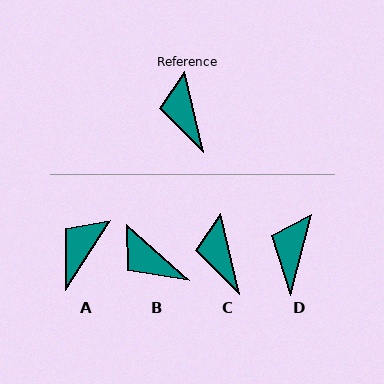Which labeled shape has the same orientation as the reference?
C.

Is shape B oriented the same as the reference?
No, it is off by about 36 degrees.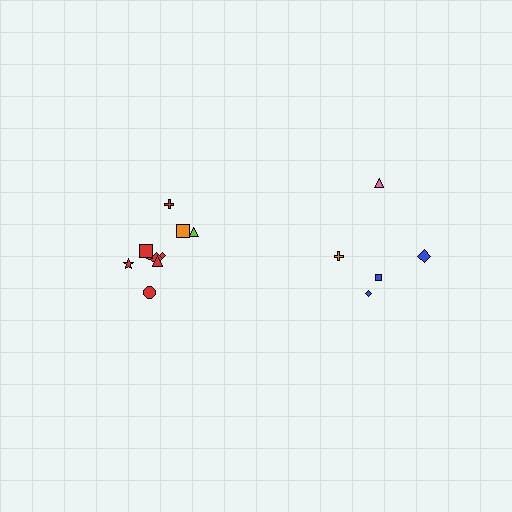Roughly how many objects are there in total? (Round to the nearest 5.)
Roughly 15 objects in total.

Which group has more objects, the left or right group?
The left group.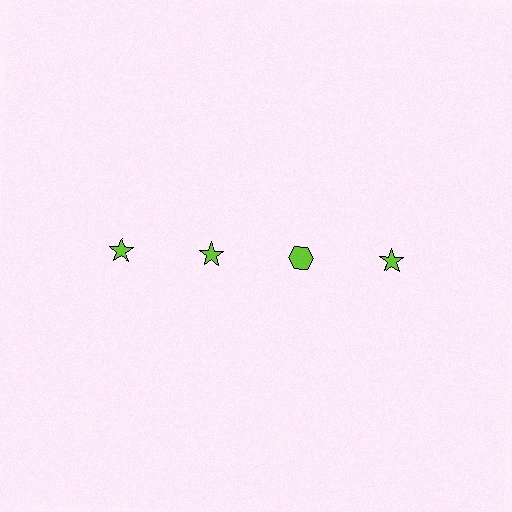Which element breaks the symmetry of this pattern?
The lime hexagon in the top row, center column breaks the symmetry. All other shapes are lime stars.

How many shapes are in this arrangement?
There are 4 shapes arranged in a grid pattern.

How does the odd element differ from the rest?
It has a different shape: hexagon instead of star.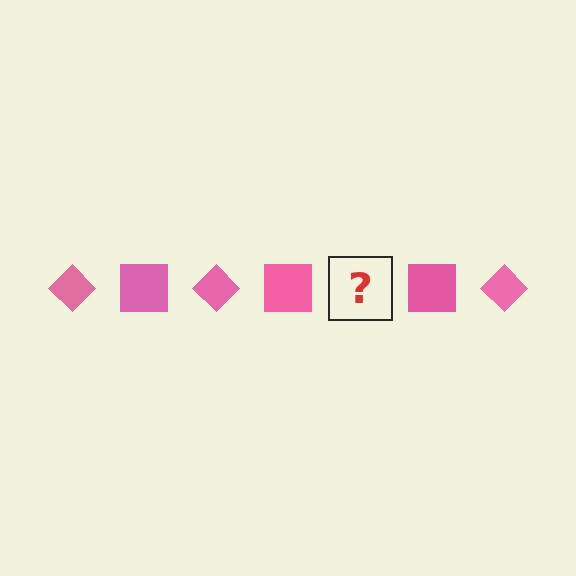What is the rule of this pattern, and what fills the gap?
The rule is that the pattern cycles through diamond, square shapes in pink. The gap should be filled with a pink diamond.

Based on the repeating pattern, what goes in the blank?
The blank should be a pink diamond.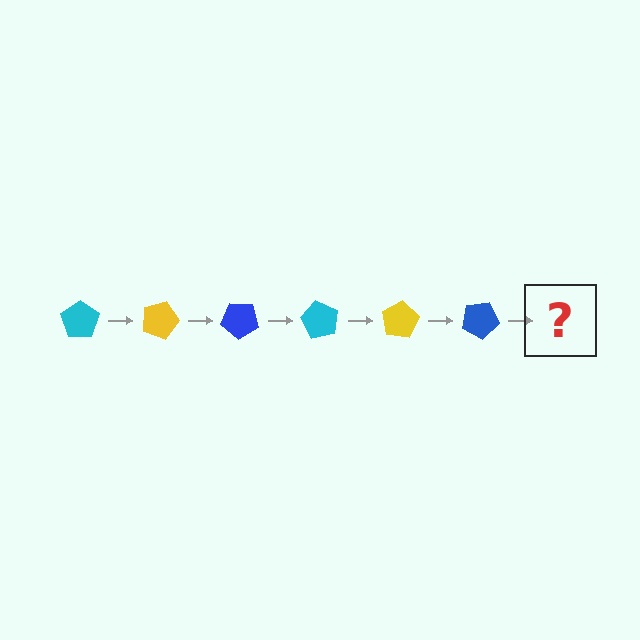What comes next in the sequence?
The next element should be a cyan pentagon, rotated 120 degrees from the start.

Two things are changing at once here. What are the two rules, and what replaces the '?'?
The two rules are that it rotates 20 degrees each step and the color cycles through cyan, yellow, and blue. The '?' should be a cyan pentagon, rotated 120 degrees from the start.